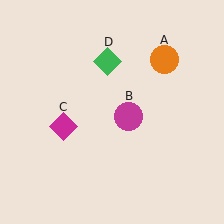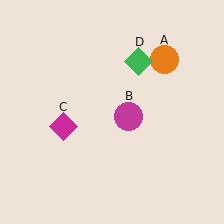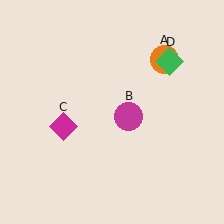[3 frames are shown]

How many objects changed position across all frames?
1 object changed position: green diamond (object D).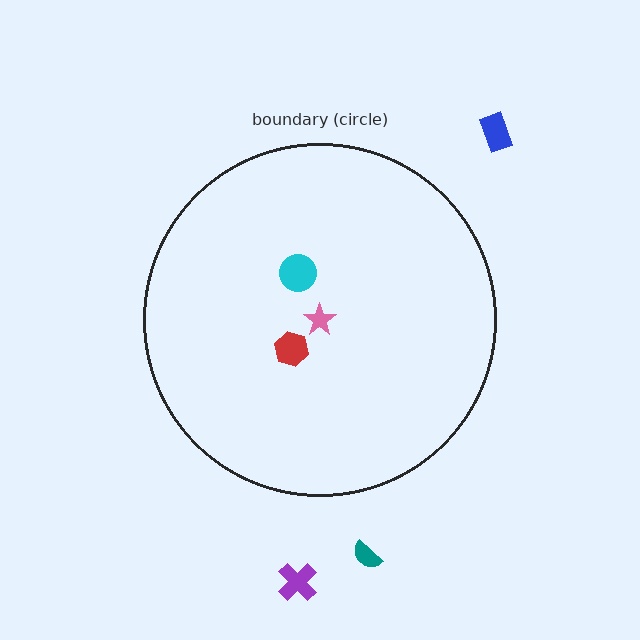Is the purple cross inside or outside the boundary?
Outside.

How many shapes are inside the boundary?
3 inside, 3 outside.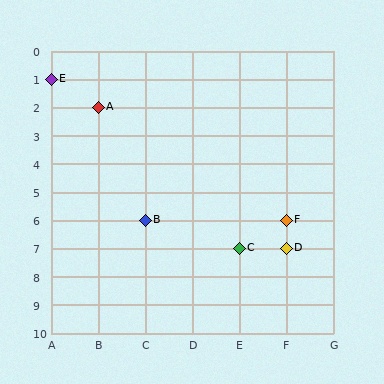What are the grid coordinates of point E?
Point E is at grid coordinates (A, 1).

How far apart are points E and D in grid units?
Points E and D are 5 columns and 6 rows apart (about 7.8 grid units diagonally).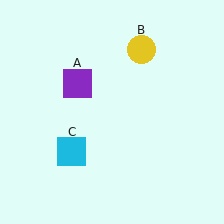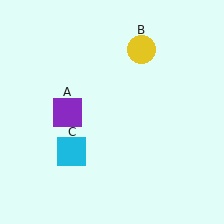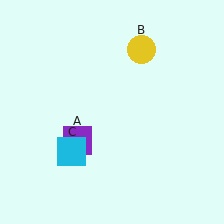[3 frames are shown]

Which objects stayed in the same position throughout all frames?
Yellow circle (object B) and cyan square (object C) remained stationary.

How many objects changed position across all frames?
1 object changed position: purple square (object A).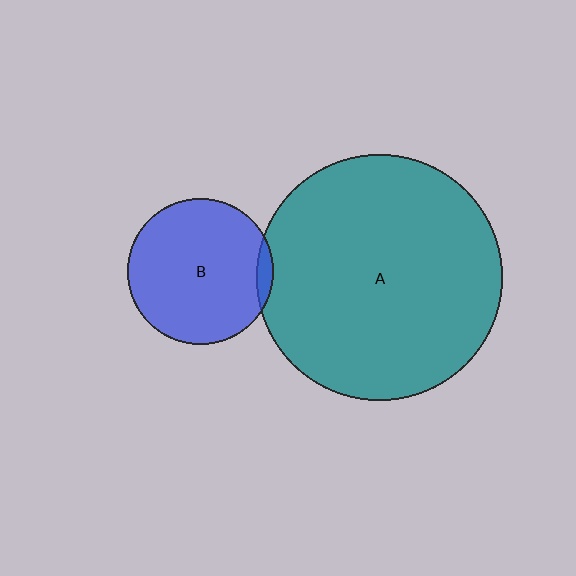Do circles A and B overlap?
Yes.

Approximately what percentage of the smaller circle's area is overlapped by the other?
Approximately 5%.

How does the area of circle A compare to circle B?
Approximately 2.9 times.